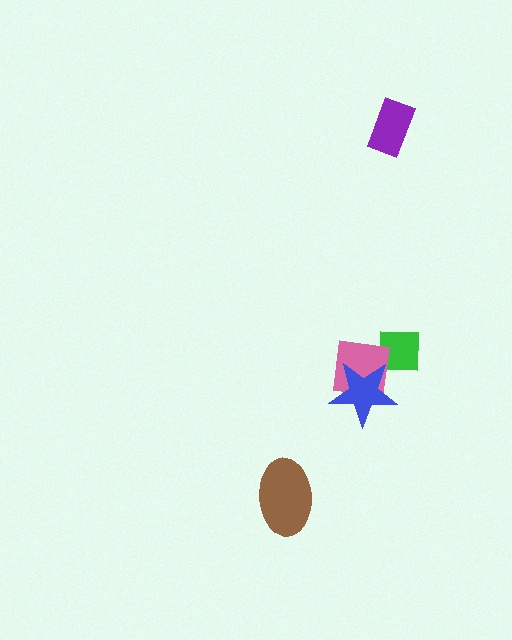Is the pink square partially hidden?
Yes, it is partially covered by another shape.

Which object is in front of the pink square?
The blue star is in front of the pink square.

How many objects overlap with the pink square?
2 objects overlap with the pink square.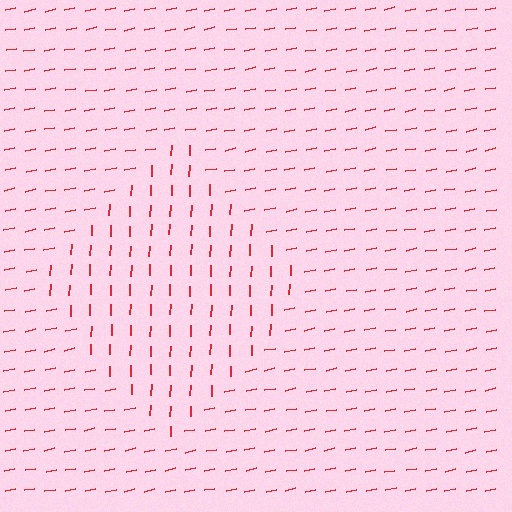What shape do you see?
I see a diamond.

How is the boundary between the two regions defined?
The boundary is defined purely by a change in line orientation (approximately 76 degrees difference). All lines are the same color and thickness.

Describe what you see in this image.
The image is filled with small red line segments. A diamond region in the image has lines oriented differently from the surrounding lines, creating a visible texture boundary.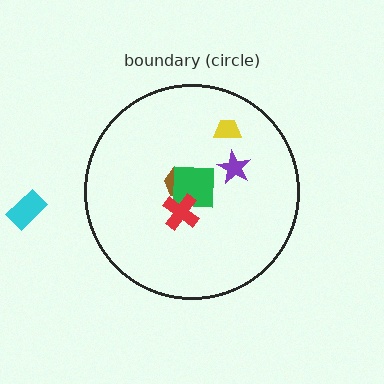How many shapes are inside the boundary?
5 inside, 1 outside.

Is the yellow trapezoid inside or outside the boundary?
Inside.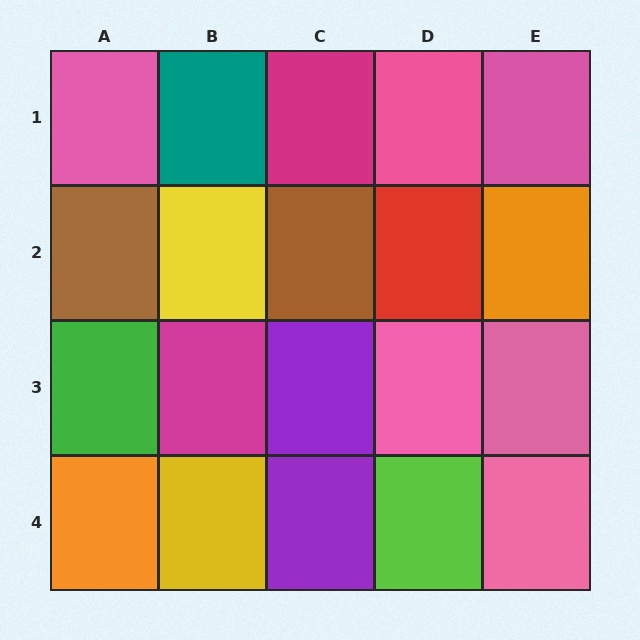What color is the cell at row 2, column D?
Red.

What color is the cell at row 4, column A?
Orange.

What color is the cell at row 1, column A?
Pink.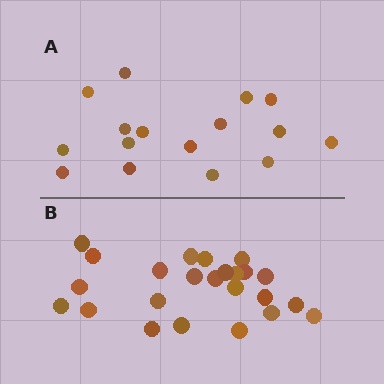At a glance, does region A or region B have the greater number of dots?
Region B (the bottom region) has more dots.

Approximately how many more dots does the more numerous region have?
Region B has roughly 8 or so more dots than region A.